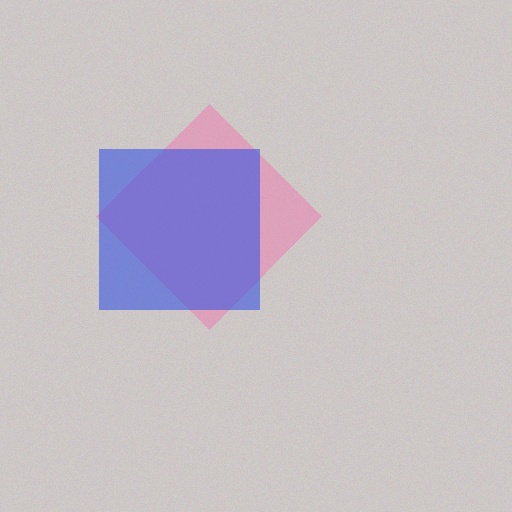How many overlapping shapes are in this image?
There are 2 overlapping shapes in the image.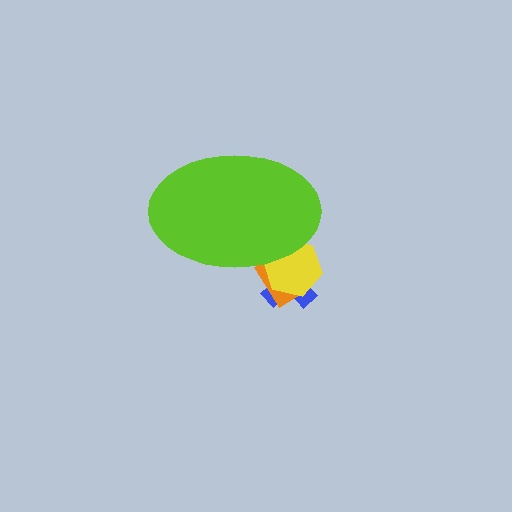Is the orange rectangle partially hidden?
Yes, the orange rectangle is partially hidden behind the lime ellipse.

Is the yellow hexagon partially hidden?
Yes, the yellow hexagon is partially hidden behind the lime ellipse.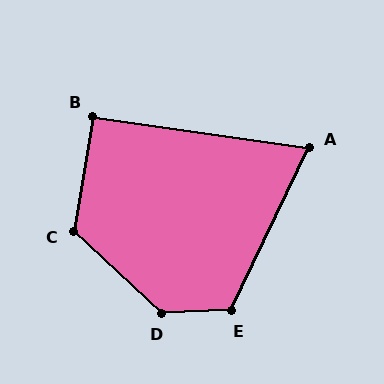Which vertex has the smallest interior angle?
A, at approximately 73 degrees.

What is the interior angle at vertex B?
Approximately 91 degrees (approximately right).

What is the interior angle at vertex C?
Approximately 123 degrees (obtuse).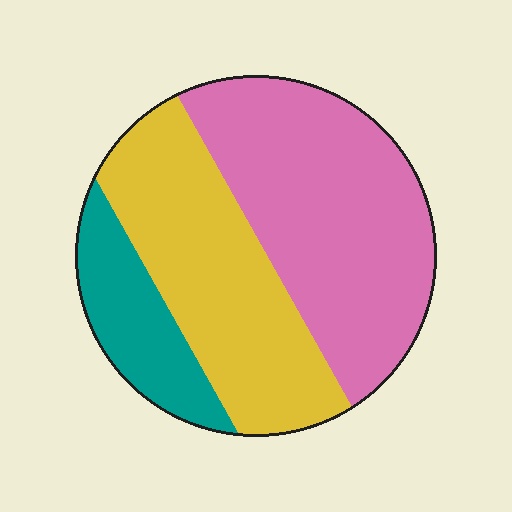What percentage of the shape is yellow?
Yellow covers 37% of the shape.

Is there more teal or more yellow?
Yellow.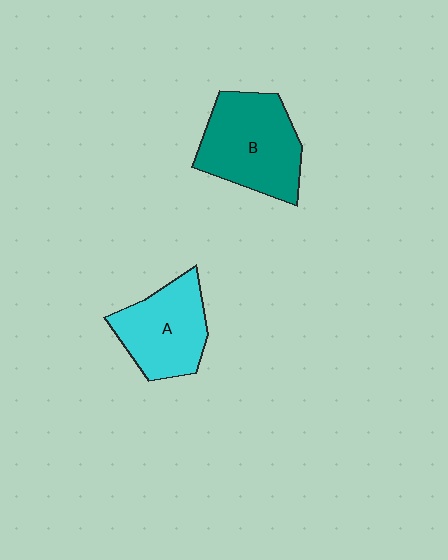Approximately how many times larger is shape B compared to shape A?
Approximately 1.2 times.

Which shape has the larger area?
Shape B (teal).